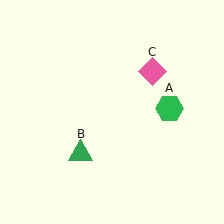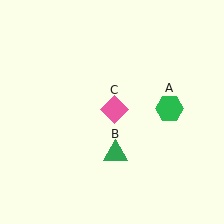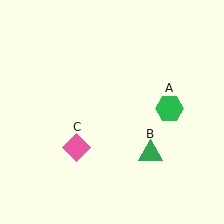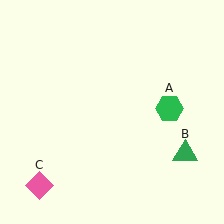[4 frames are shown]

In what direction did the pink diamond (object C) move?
The pink diamond (object C) moved down and to the left.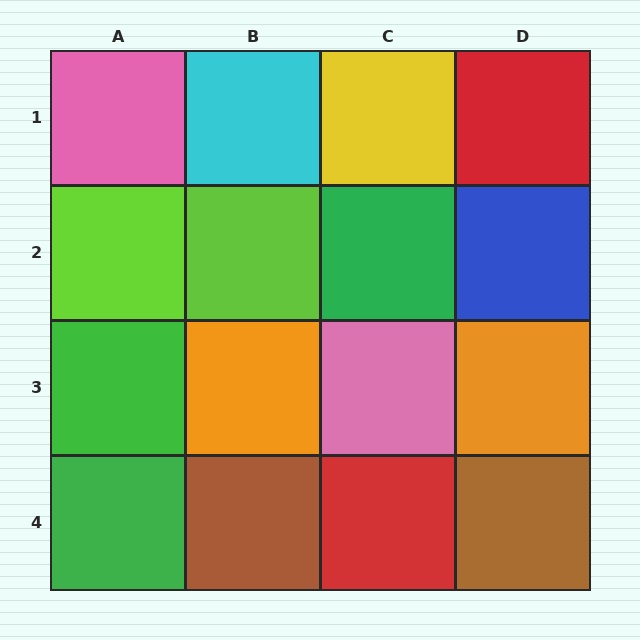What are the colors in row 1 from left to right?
Pink, cyan, yellow, red.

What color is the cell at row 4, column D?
Brown.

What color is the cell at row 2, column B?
Lime.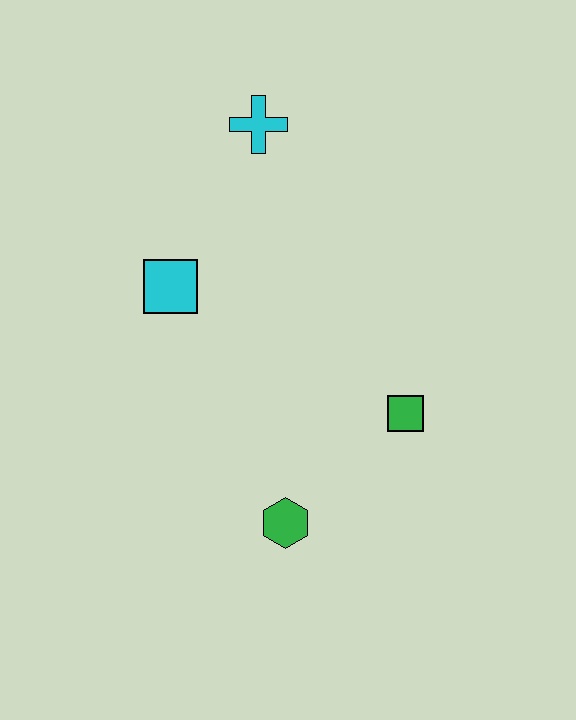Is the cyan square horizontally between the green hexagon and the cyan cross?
No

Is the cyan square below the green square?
No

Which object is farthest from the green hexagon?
The cyan cross is farthest from the green hexagon.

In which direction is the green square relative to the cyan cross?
The green square is below the cyan cross.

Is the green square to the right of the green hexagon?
Yes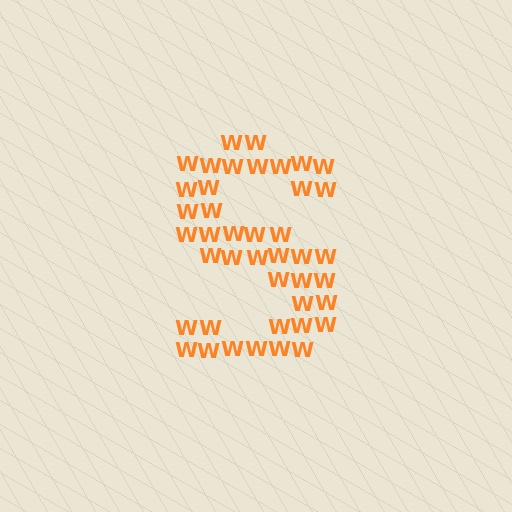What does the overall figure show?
The overall figure shows the letter S.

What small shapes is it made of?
It is made of small letter W's.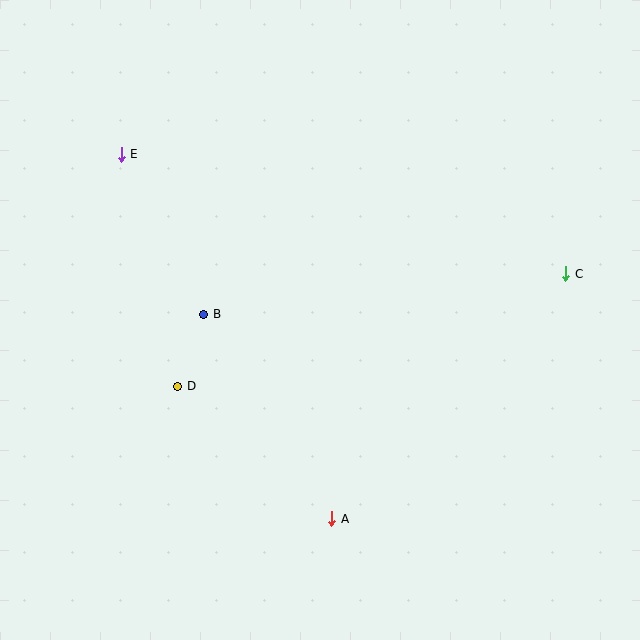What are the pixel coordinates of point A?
Point A is at (332, 519).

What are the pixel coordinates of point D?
Point D is at (178, 386).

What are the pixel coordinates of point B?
Point B is at (204, 314).